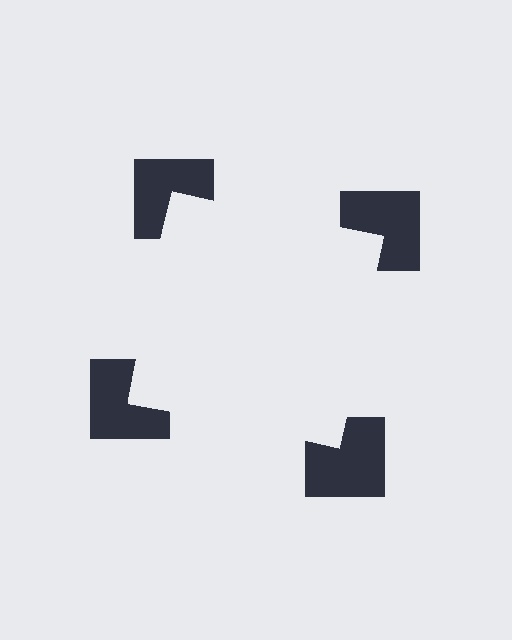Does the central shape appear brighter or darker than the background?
It typically appears slightly brighter than the background, even though no actual brightness change is drawn.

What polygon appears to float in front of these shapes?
An illusory square — its edges are inferred from the aligned wedge cuts in the notched squares, not physically drawn.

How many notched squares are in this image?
There are 4 — one at each vertex of the illusory square.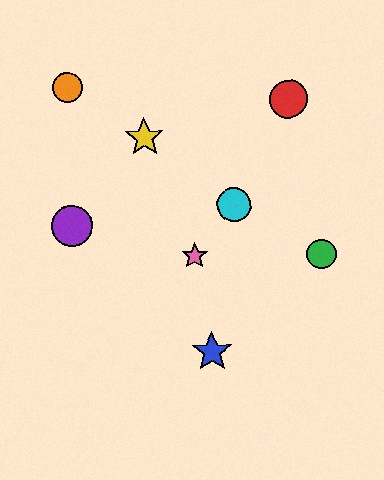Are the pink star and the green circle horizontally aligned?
Yes, both are at y≈256.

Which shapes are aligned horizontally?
The green circle, the pink star are aligned horizontally.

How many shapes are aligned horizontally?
2 shapes (the green circle, the pink star) are aligned horizontally.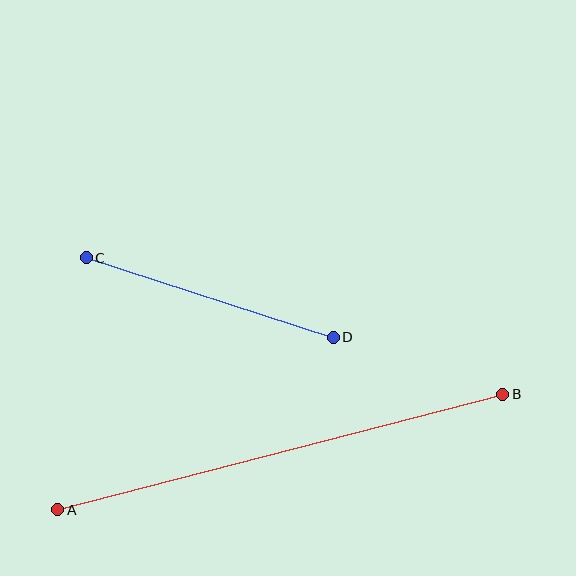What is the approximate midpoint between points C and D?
The midpoint is at approximately (210, 297) pixels.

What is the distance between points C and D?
The distance is approximately 259 pixels.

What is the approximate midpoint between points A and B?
The midpoint is at approximately (280, 452) pixels.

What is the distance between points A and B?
The distance is approximately 460 pixels.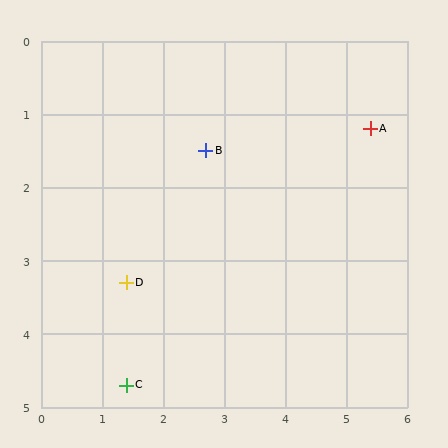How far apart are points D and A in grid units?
Points D and A are about 4.5 grid units apart.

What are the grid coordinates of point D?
Point D is at approximately (1.4, 3.3).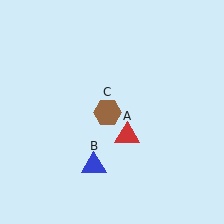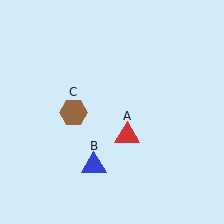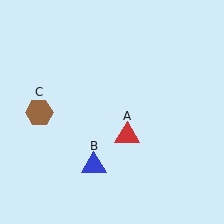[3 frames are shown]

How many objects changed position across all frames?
1 object changed position: brown hexagon (object C).